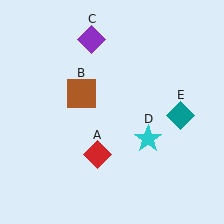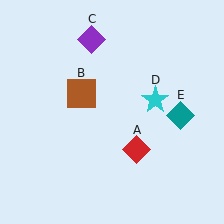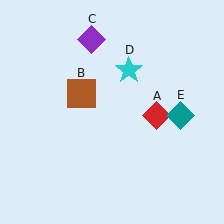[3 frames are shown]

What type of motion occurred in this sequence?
The red diamond (object A), cyan star (object D) rotated counterclockwise around the center of the scene.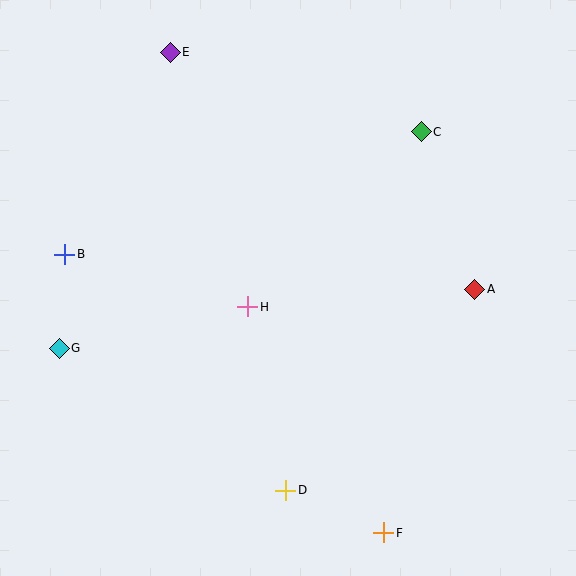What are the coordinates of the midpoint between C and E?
The midpoint between C and E is at (296, 92).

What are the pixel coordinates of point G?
Point G is at (59, 348).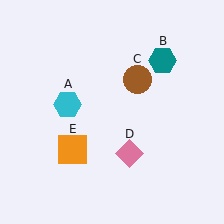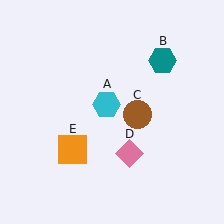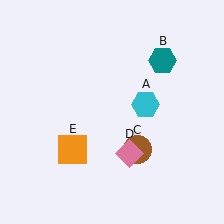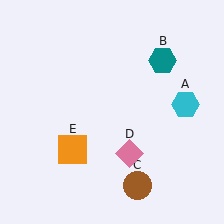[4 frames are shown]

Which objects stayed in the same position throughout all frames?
Teal hexagon (object B) and pink diamond (object D) and orange square (object E) remained stationary.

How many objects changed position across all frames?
2 objects changed position: cyan hexagon (object A), brown circle (object C).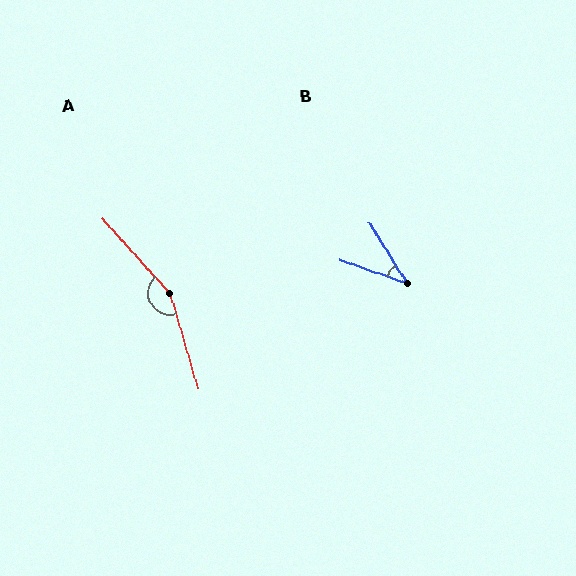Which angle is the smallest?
B, at approximately 39 degrees.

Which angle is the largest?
A, at approximately 155 degrees.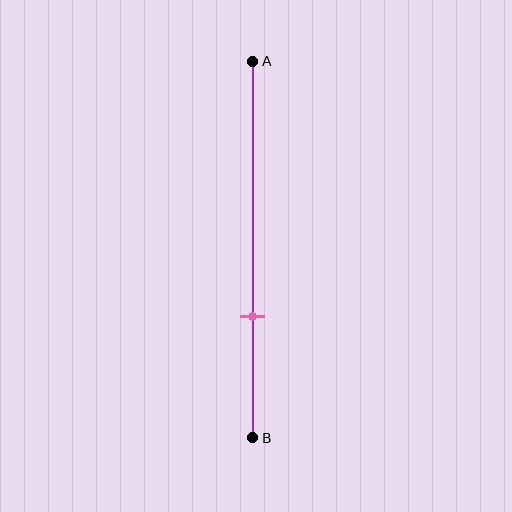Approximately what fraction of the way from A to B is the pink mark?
The pink mark is approximately 70% of the way from A to B.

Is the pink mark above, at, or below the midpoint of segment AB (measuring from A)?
The pink mark is below the midpoint of segment AB.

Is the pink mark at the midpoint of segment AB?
No, the mark is at about 70% from A, not at the 50% midpoint.